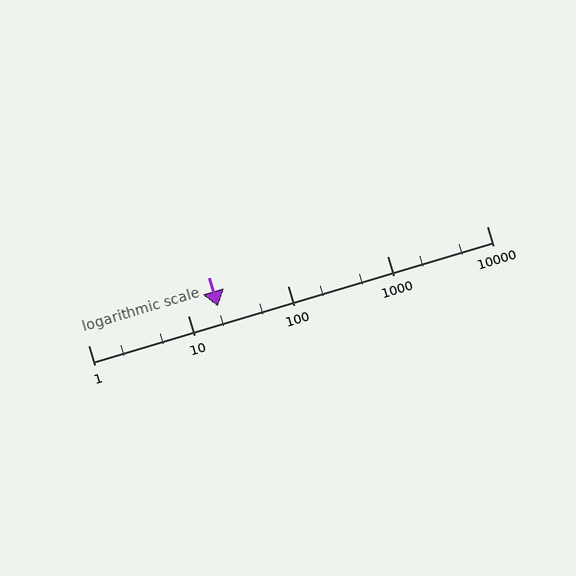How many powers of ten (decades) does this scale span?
The scale spans 4 decades, from 1 to 10000.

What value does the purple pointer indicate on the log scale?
The pointer indicates approximately 20.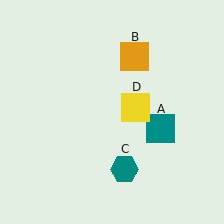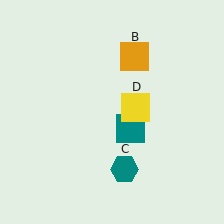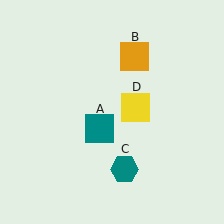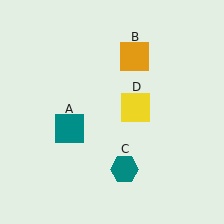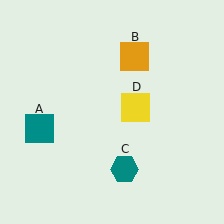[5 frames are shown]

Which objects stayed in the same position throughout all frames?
Orange square (object B) and teal hexagon (object C) and yellow square (object D) remained stationary.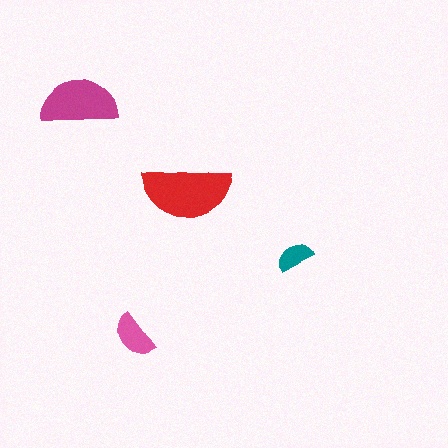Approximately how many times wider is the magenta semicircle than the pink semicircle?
About 1.5 times wider.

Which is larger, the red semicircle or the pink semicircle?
The red one.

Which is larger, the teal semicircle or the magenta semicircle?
The magenta one.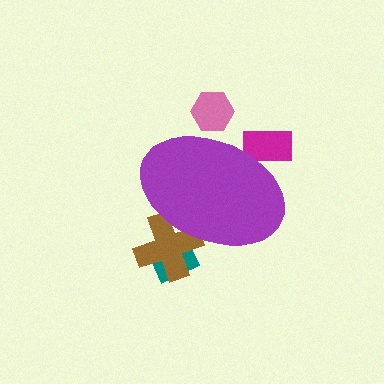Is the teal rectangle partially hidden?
Yes, the teal rectangle is partially hidden behind the purple ellipse.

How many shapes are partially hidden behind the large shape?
4 shapes are partially hidden.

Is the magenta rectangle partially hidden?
Yes, the magenta rectangle is partially hidden behind the purple ellipse.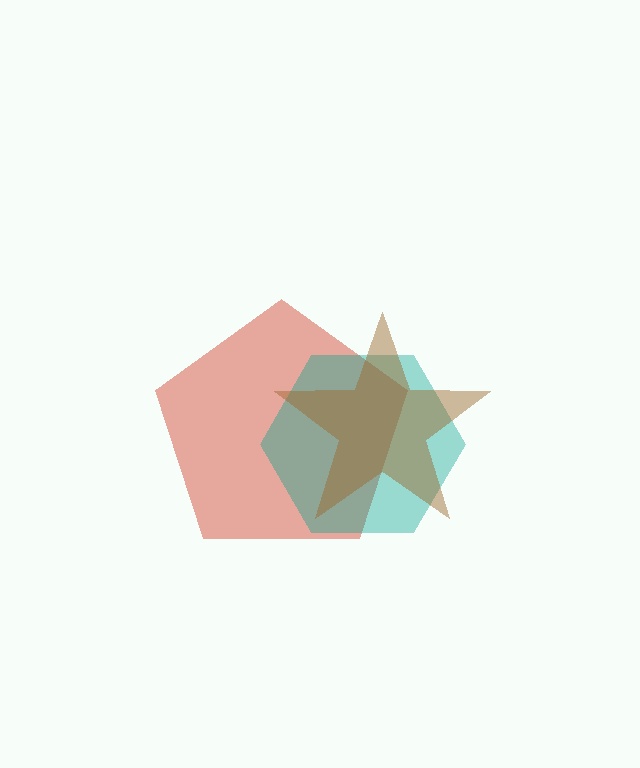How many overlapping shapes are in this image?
There are 3 overlapping shapes in the image.